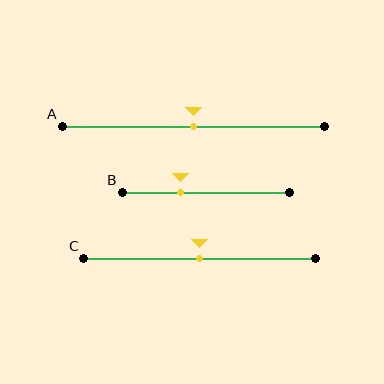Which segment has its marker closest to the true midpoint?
Segment A has its marker closest to the true midpoint.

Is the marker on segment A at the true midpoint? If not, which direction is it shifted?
Yes, the marker on segment A is at the true midpoint.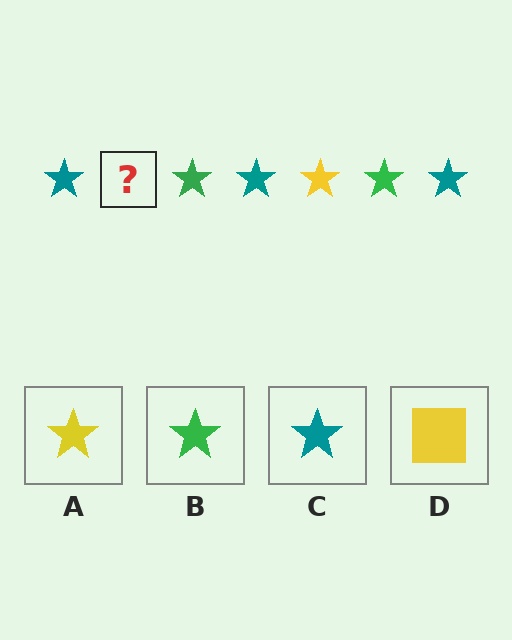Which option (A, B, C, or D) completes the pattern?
A.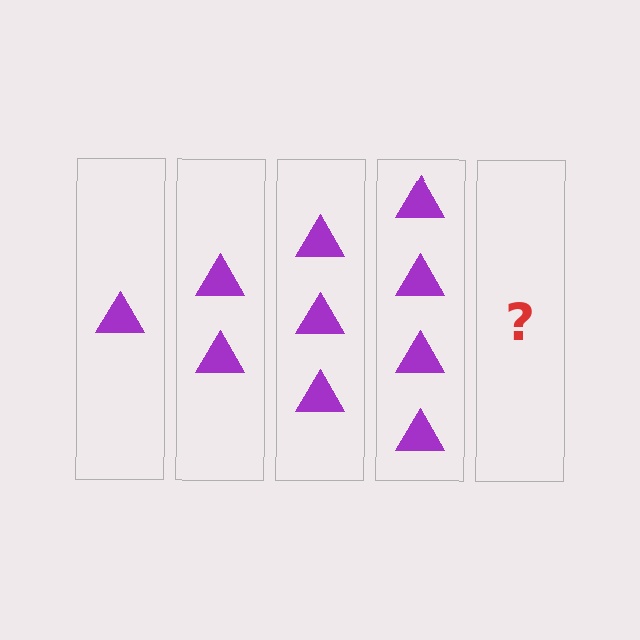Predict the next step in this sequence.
The next step is 5 triangles.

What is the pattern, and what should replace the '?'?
The pattern is that each step adds one more triangle. The '?' should be 5 triangles.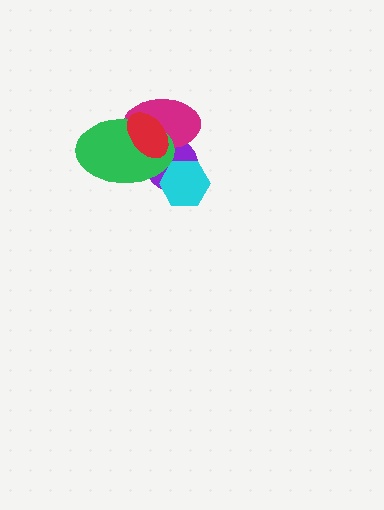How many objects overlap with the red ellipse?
3 objects overlap with the red ellipse.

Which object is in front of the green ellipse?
The red ellipse is in front of the green ellipse.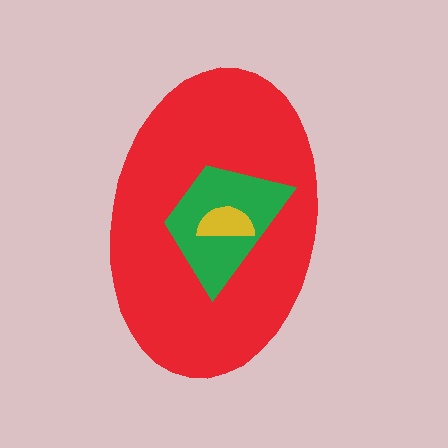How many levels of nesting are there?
3.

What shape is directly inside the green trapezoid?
The yellow semicircle.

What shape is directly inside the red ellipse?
The green trapezoid.